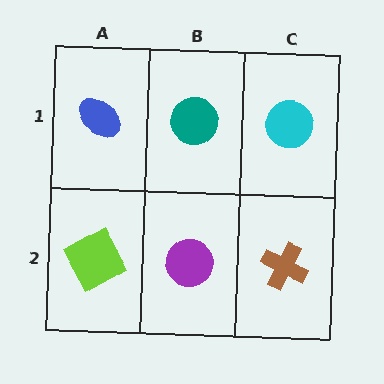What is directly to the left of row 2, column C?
A purple circle.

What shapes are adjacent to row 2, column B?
A teal circle (row 1, column B), a lime square (row 2, column A), a brown cross (row 2, column C).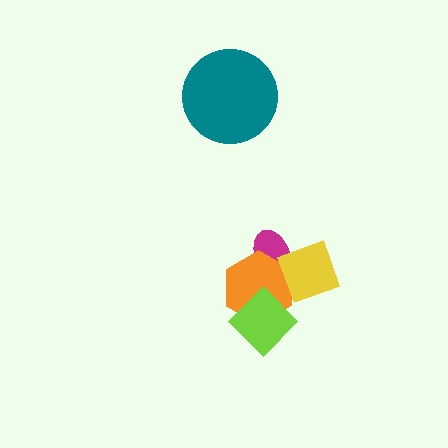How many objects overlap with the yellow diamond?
2 objects overlap with the yellow diamond.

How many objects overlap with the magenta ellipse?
2 objects overlap with the magenta ellipse.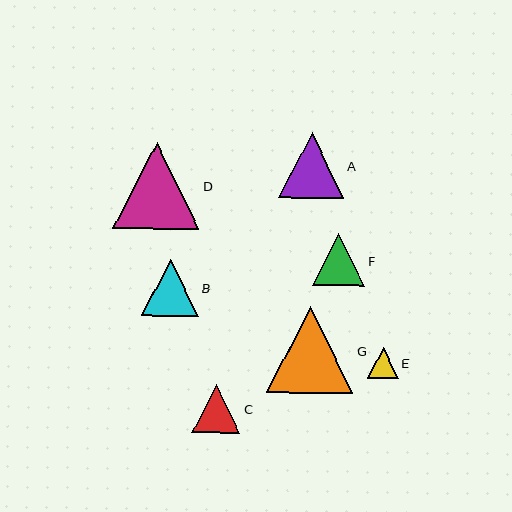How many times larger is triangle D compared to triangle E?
Triangle D is approximately 2.8 times the size of triangle E.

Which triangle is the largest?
Triangle G is the largest with a size of approximately 87 pixels.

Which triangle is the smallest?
Triangle E is the smallest with a size of approximately 31 pixels.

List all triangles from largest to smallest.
From largest to smallest: G, D, A, B, F, C, E.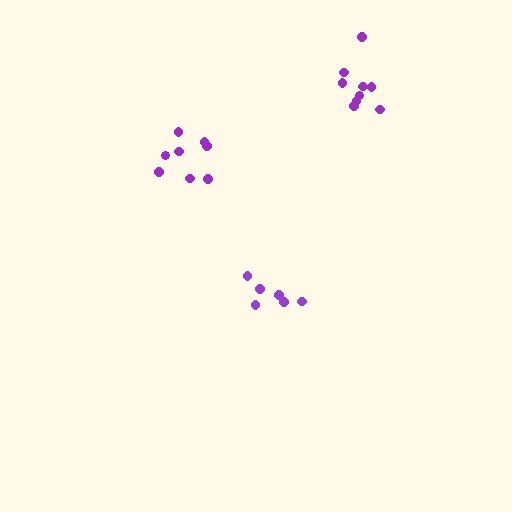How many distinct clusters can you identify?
There are 3 distinct clusters.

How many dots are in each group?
Group 1: 6 dots, Group 2: 8 dots, Group 3: 9 dots (23 total).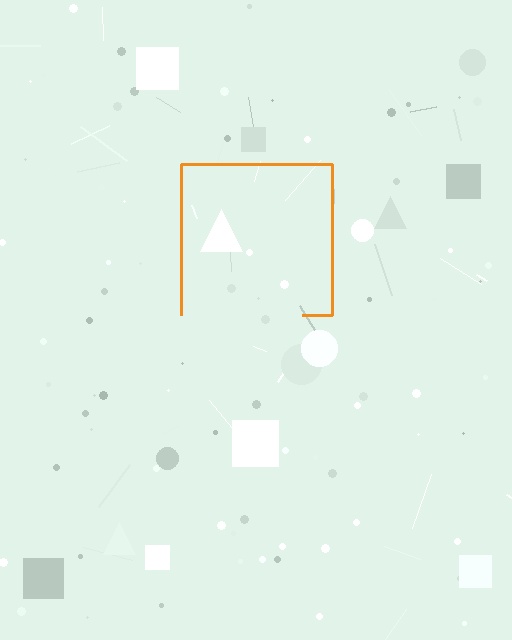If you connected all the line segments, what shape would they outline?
They would outline a square.